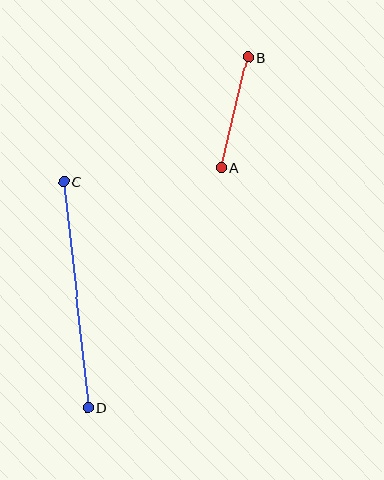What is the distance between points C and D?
The distance is approximately 227 pixels.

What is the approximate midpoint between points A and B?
The midpoint is at approximately (234, 112) pixels.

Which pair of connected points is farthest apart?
Points C and D are farthest apart.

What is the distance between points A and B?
The distance is approximately 114 pixels.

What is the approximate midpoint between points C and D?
The midpoint is at approximately (76, 295) pixels.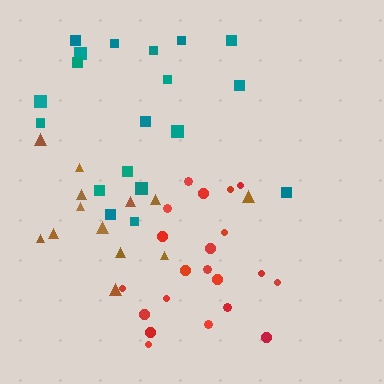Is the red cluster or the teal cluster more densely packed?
Red.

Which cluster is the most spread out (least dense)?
Teal.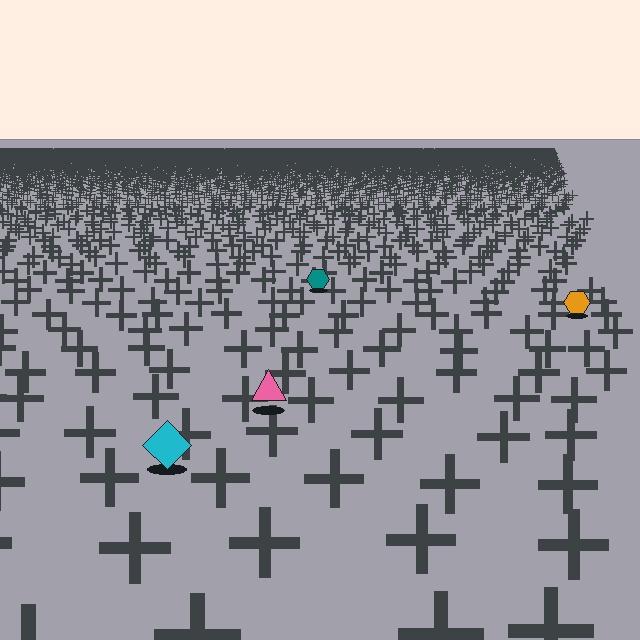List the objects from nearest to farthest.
From nearest to farthest: the cyan diamond, the pink triangle, the orange hexagon, the teal hexagon.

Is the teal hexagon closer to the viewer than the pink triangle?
No. The pink triangle is closer — you can tell from the texture gradient: the ground texture is coarser near it.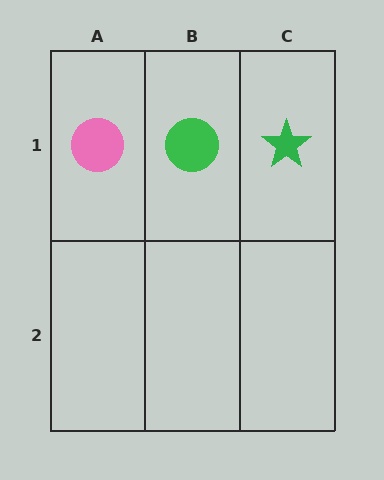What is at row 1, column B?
A green circle.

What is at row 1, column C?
A green star.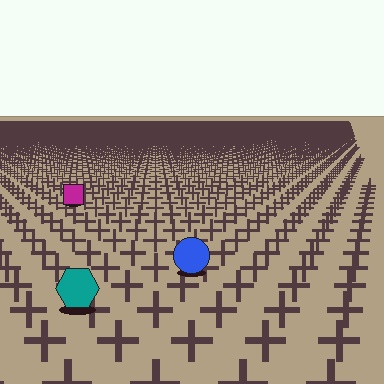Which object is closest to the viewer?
The teal hexagon is closest. The texture marks near it are larger and more spread out.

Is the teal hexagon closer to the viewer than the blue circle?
Yes. The teal hexagon is closer — you can tell from the texture gradient: the ground texture is coarser near it.